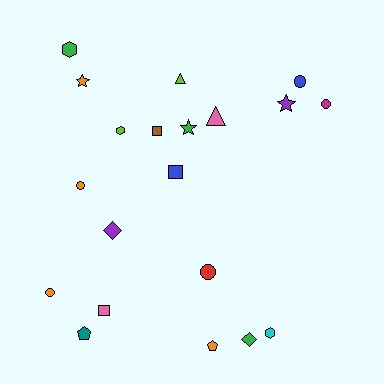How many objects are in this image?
There are 20 objects.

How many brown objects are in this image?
There is 1 brown object.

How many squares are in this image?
There are 3 squares.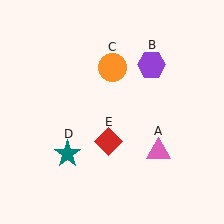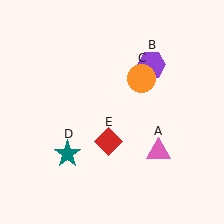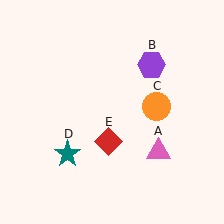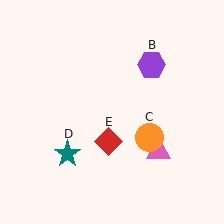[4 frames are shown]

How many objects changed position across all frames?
1 object changed position: orange circle (object C).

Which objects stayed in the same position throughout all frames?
Pink triangle (object A) and purple hexagon (object B) and teal star (object D) and red diamond (object E) remained stationary.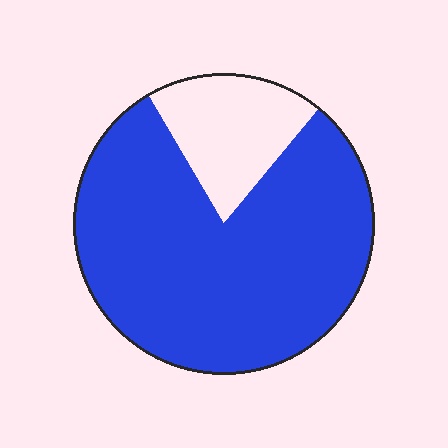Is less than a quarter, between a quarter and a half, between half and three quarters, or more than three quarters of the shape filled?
More than three quarters.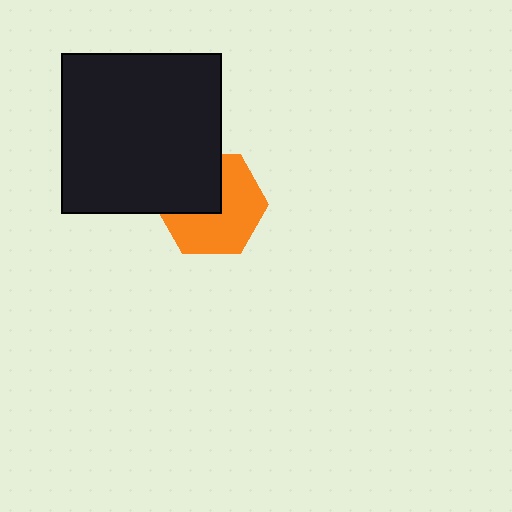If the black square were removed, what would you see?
You would see the complete orange hexagon.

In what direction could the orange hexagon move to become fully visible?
The orange hexagon could move toward the lower-right. That would shift it out from behind the black square entirely.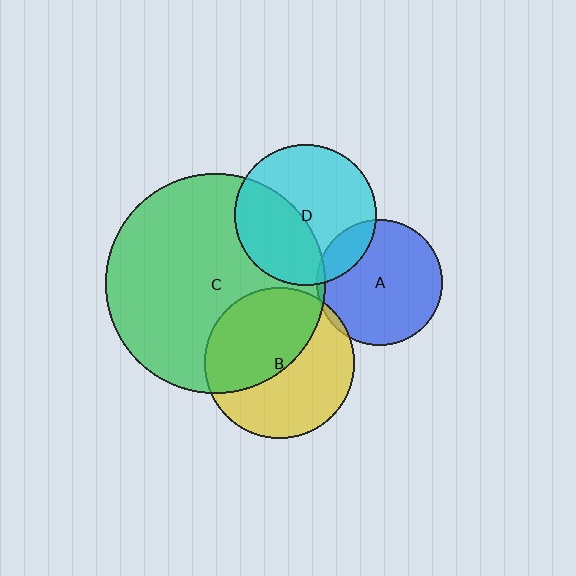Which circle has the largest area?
Circle C (green).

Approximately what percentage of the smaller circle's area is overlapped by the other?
Approximately 5%.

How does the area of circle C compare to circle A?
Approximately 3.0 times.